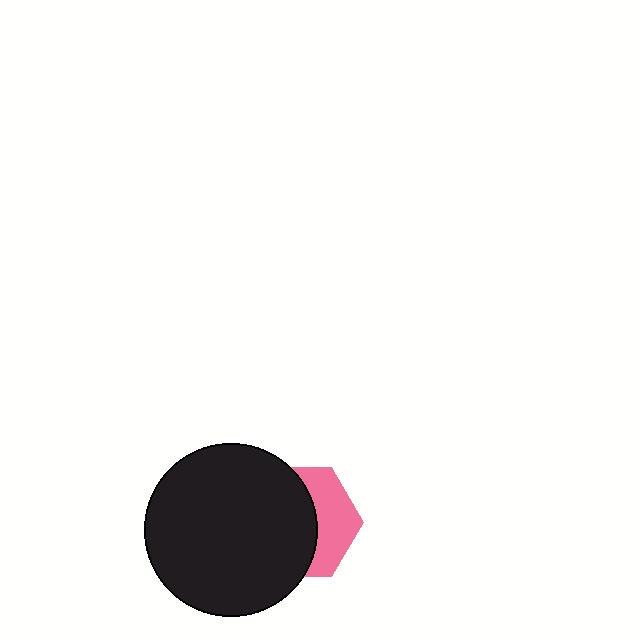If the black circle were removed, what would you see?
You would see the complete pink hexagon.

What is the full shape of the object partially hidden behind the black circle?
The partially hidden object is a pink hexagon.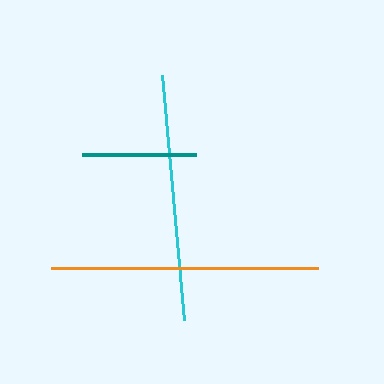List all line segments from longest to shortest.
From longest to shortest: orange, cyan, teal.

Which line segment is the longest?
The orange line is the longest at approximately 267 pixels.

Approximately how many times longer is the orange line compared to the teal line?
The orange line is approximately 2.4 times the length of the teal line.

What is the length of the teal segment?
The teal segment is approximately 114 pixels long.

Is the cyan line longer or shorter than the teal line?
The cyan line is longer than the teal line.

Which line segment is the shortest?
The teal line is the shortest at approximately 114 pixels.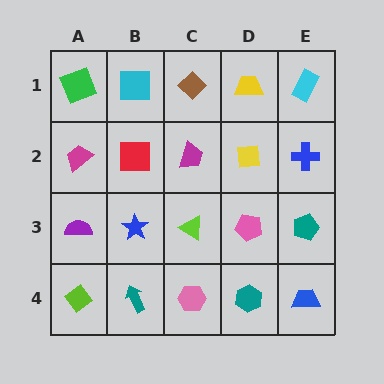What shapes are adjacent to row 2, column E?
A cyan rectangle (row 1, column E), a teal pentagon (row 3, column E), a yellow square (row 2, column D).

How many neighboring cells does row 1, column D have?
3.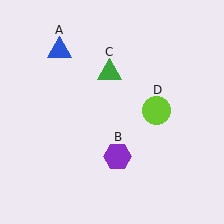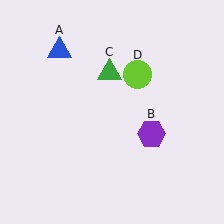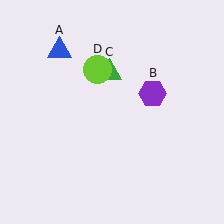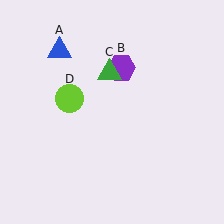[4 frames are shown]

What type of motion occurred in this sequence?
The purple hexagon (object B), lime circle (object D) rotated counterclockwise around the center of the scene.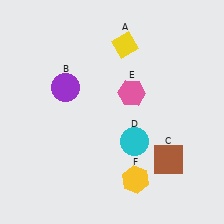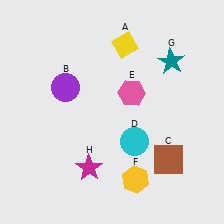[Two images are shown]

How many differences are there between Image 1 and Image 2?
There are 2 differences between the two images.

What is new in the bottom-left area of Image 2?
A magenta star (H) was added in the bottom-left area of Image 2.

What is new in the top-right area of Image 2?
A teal star (G) was added in the top-right area of Image 2.